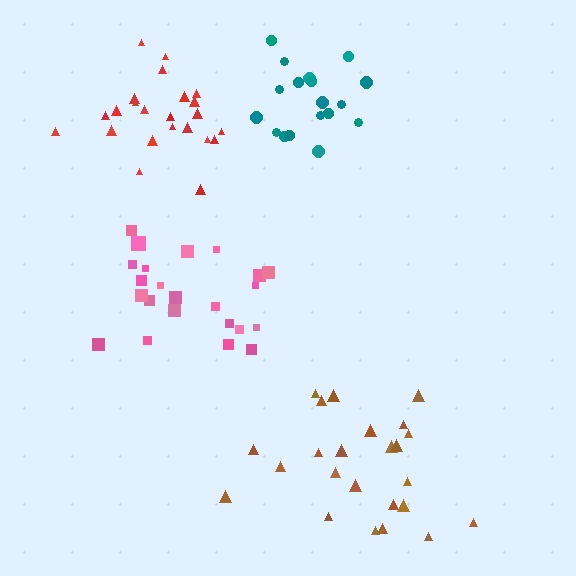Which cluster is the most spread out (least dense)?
Brown.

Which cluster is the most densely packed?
Teal.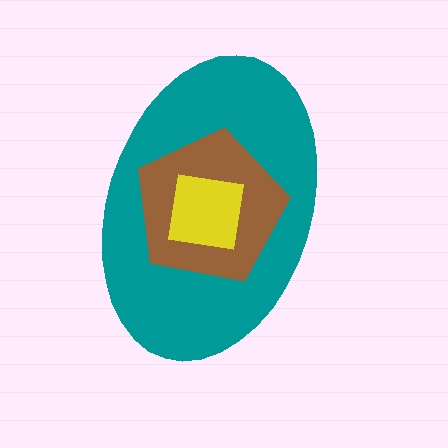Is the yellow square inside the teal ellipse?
Yes.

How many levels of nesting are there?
3.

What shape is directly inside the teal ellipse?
The brown pentagon.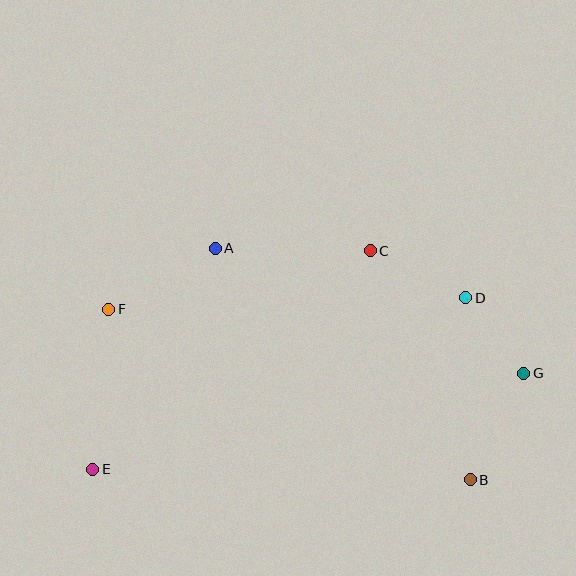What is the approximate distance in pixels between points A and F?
The distance between A and F is approximately 123 pixels.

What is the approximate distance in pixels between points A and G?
The distance between A and G is approximately 333 pixels.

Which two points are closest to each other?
Points D and G are closest to each other.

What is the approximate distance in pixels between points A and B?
The distance between A and B is approximately 344 pixels.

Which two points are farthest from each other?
Points E and G are farthest from each other.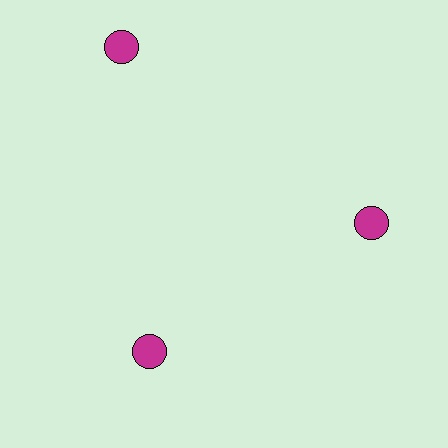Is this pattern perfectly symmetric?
No. The 3 magenta circles are arranged in a ring, but one element near the 11 o'clock position is pushed outward from the center, breaking the 3-fold rotational symmetry.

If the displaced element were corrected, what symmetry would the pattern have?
It would have 3-fold rotational symmetry — the pattern would map onto itself every 120 degrees.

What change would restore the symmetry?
The symmetry would be restored by moving it inward, back onto the ring so that all 3 circles sit at equal angles and equal distance from the center.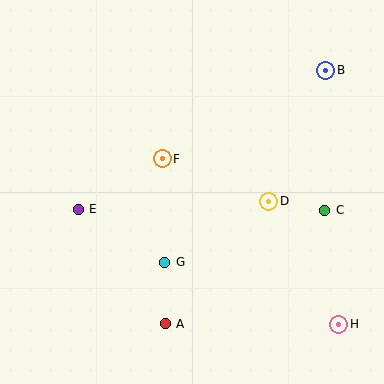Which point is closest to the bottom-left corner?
Point A is closest to the bottom-left corner.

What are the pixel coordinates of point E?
Point E is at (78, 209).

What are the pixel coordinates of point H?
Point H is at (339, 324).